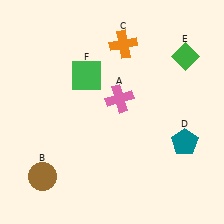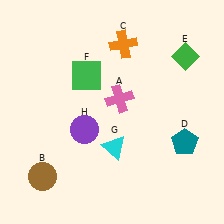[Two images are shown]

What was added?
A cyan triangle (G), a purple circle (H) were added in Image 2.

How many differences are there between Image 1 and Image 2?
There are 2 differences between the two images.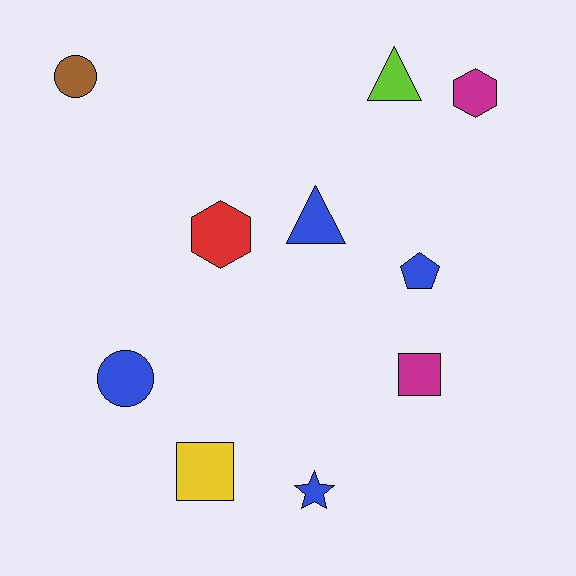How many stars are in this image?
There is 1 star.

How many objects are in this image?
There are 10 objects.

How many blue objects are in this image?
There are 4 blue objects.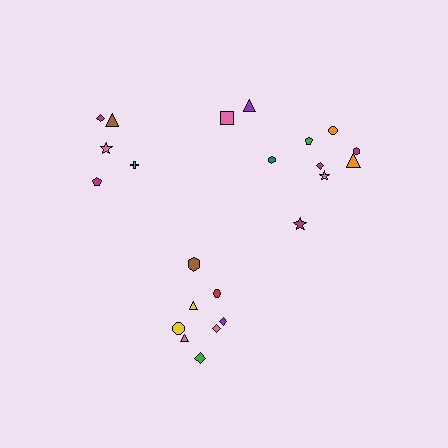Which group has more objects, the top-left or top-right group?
The top-right group.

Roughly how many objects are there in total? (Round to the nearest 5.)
Roughly 25 objects in total.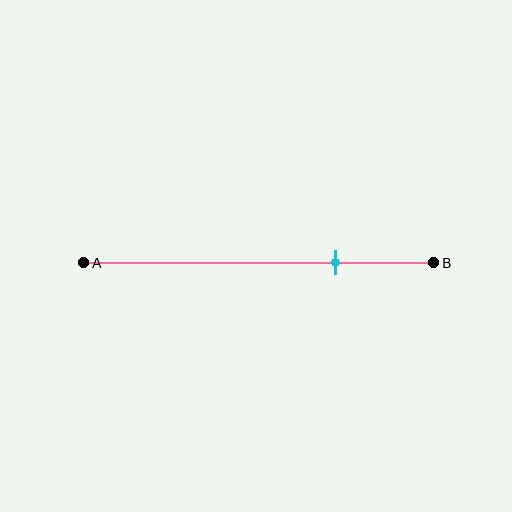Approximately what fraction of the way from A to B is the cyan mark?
The cyan mark is approximately 70% of the way from A to B.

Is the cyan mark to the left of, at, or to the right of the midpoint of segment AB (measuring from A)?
The cyan mark is to the right of the midpoint of segment AB.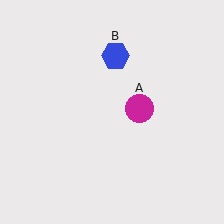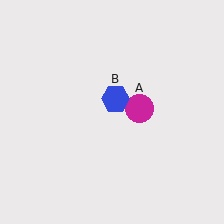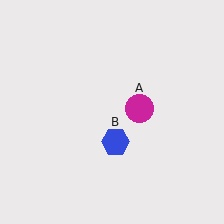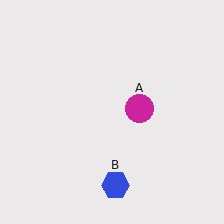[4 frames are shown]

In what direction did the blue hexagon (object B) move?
The blue hexagon (object B) moved down.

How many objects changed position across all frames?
1 object changed position: blue hexagon (object B).